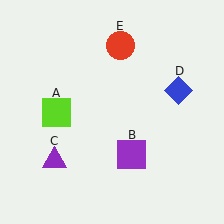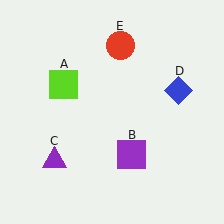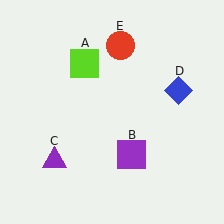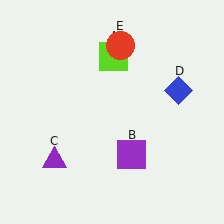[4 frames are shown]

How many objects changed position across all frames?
1 object changed position: lime square (object A).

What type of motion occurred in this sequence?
The lime square (object A) rotated clockwise around the center of the scene.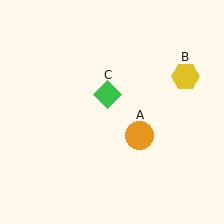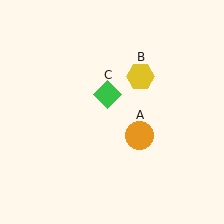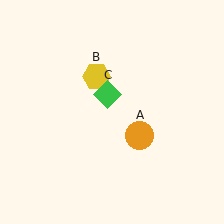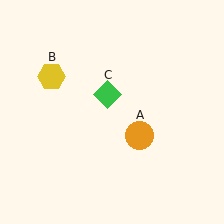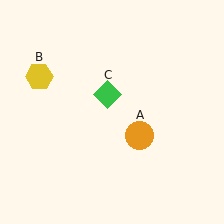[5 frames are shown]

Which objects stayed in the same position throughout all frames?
Orange circle (object A) and green diamond (object C) remained stationary.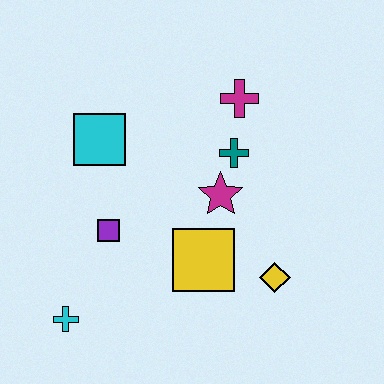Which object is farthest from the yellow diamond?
The cyan square is farthest from the yellow diamond.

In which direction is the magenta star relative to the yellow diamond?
The magenta star is above the yellow diamond.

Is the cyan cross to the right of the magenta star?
No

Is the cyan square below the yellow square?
No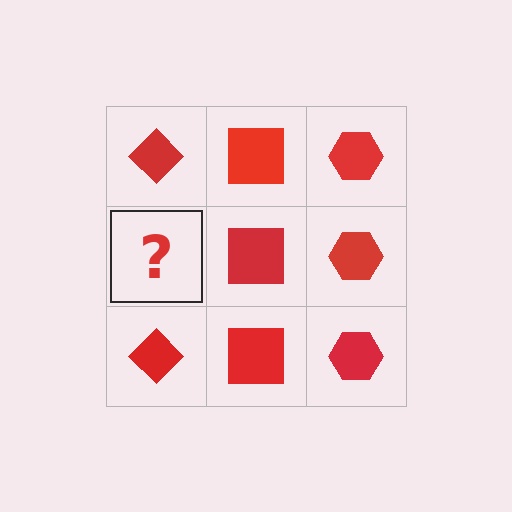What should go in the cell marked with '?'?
The missing cell should contain a red diamond.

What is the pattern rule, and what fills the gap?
The rule is that each column has a consistent shape. The gap should be filled with a red diamond.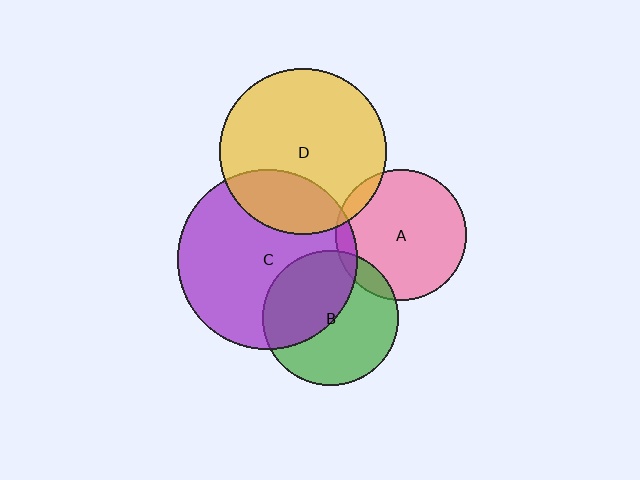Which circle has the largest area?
Circle C (purple).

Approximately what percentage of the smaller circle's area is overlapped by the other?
Approximately 10%.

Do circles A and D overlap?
Yes.